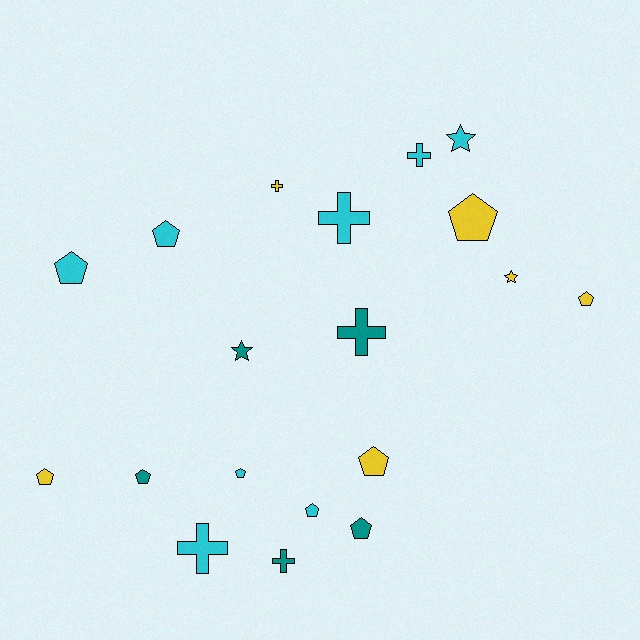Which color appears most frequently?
Cyan, with 8 objects.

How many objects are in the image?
There are 19 objects.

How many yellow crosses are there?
There is 1 yellow cross.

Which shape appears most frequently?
Pentagon, with 10 objects.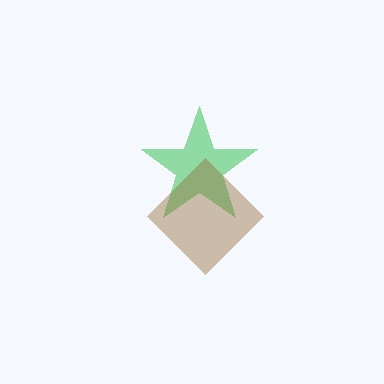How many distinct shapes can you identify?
There are 2 distinct shapes: a green star, a brown diamond.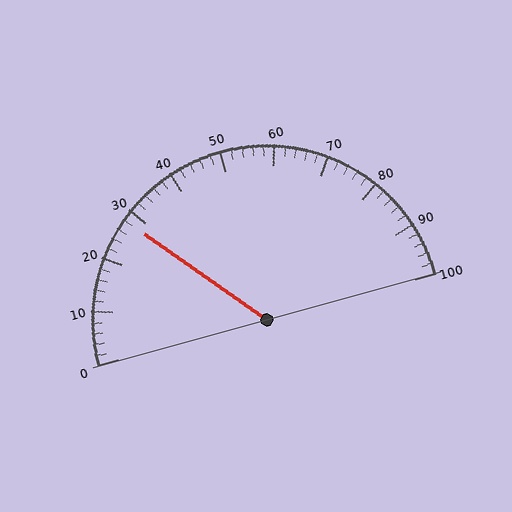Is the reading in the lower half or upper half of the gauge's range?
The reading is in the lower half of the range (0 to 100).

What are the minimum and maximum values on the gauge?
The gauge ranges from 0 to 100.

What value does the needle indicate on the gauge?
The needle indicates approximately 28.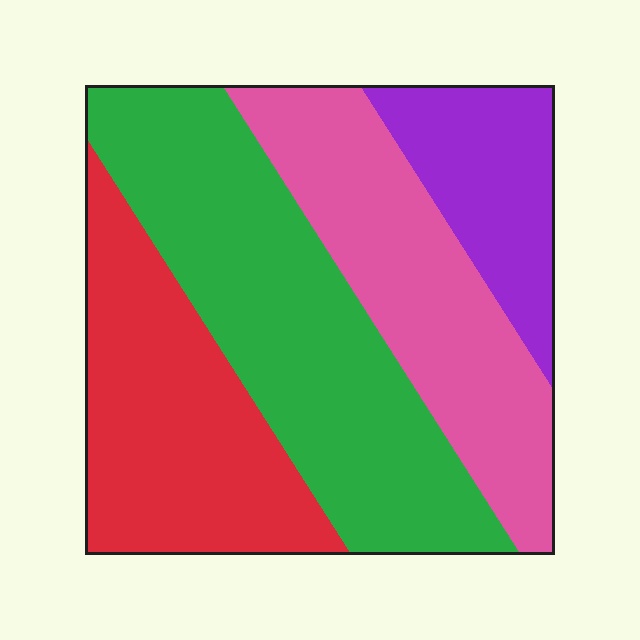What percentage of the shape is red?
Red covers about 25% of the shape.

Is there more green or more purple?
Green.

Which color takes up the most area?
Green, at roughly 35%.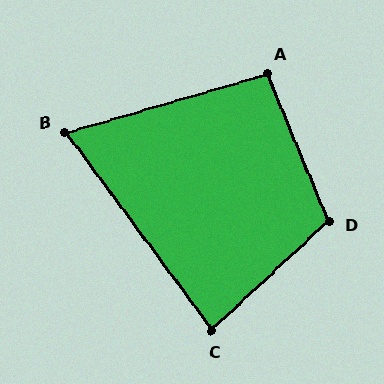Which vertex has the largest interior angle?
D, at approximately 110 degrees.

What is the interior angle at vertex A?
Approximately 97 degrees (obtuse).